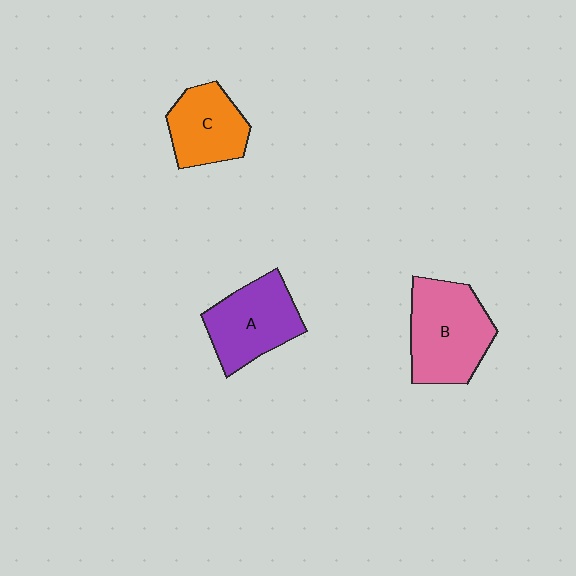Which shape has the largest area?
Shape B (pink).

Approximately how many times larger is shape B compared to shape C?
Approximately 1.4 times.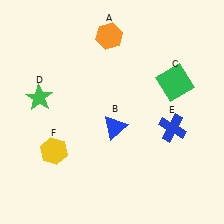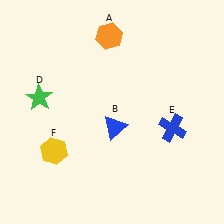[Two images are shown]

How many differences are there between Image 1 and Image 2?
There is 1 difference between the two images.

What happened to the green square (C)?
The green square (C) was removed in Image 2. It was in the top-right area of Image 1.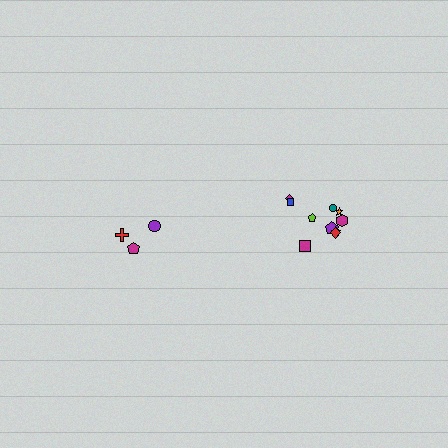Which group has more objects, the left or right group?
The right group.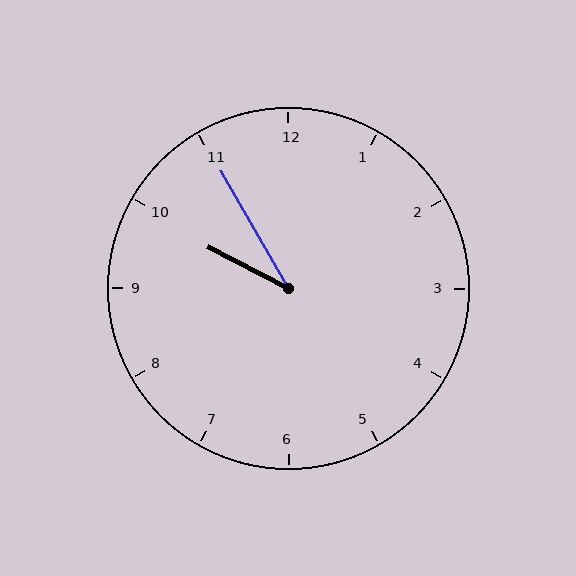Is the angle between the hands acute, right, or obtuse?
It is acute.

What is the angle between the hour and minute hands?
Approximately 32 degrees.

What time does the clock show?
9:55.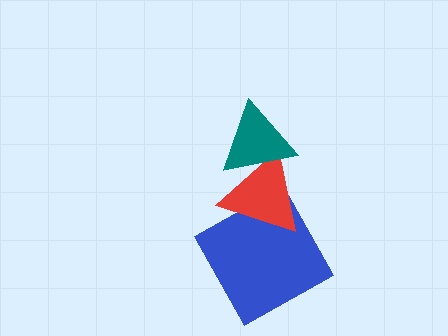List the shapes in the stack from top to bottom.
From top to bottom: the teal triangle, the red triangle, the blue square.